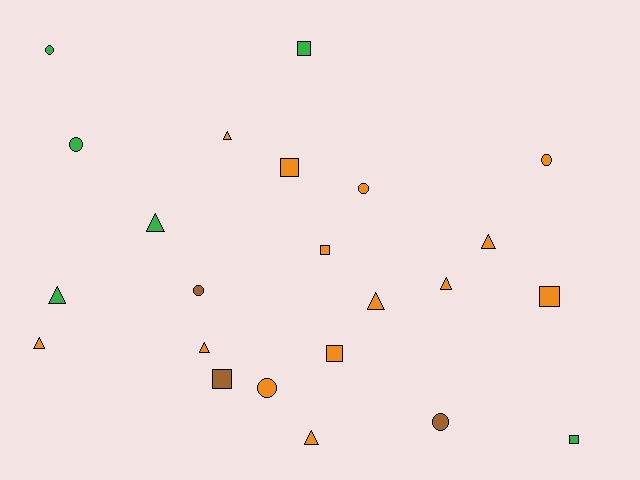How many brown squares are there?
There is 1 brown square.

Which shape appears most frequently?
Triangle, with 9 objects.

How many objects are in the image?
There are 23 objects.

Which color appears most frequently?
Orange, with 14 objects.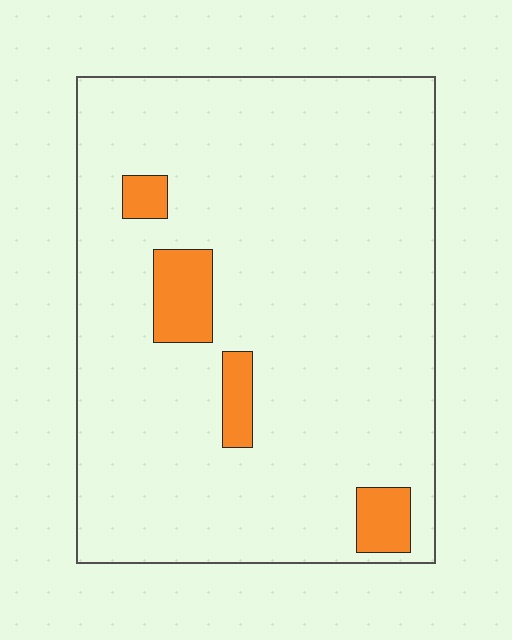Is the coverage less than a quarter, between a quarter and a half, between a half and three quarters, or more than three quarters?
Less than a quarter.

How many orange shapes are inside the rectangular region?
4.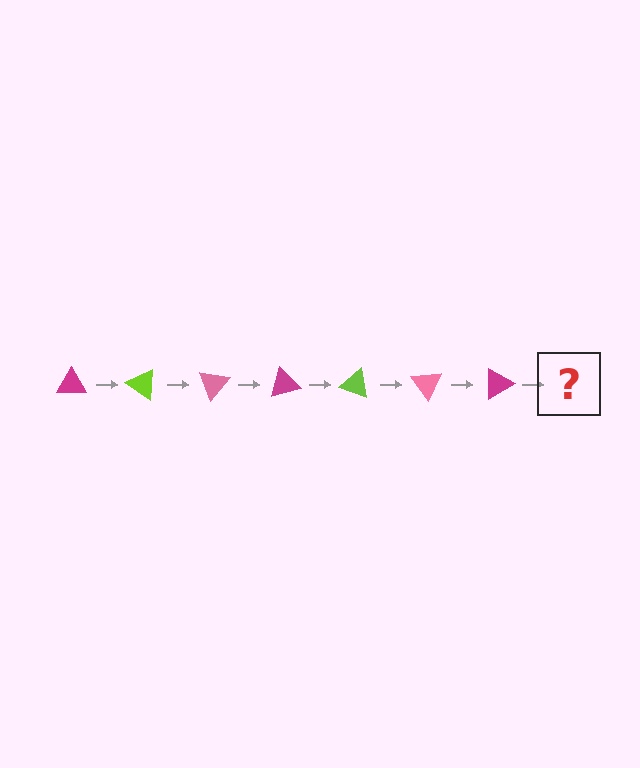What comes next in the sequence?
The next element should be a lime triangle, rotated 245 degrees from the start.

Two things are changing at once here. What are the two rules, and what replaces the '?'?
The two rules are that it rotates 35 degrees each step and the color cycles through magenta, lime, and pink. The '?' should be a lime triangle, rotated 245 degrees from the start.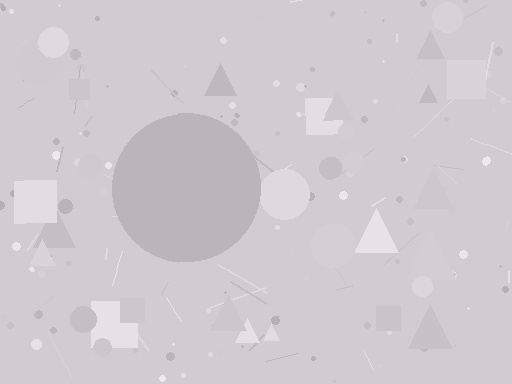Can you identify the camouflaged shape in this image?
The camouflaged shape is a circle.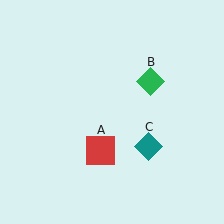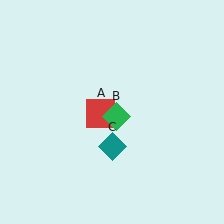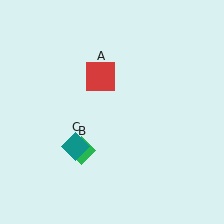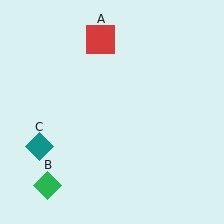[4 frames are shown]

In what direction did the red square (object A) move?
The red square (object A) moved up.